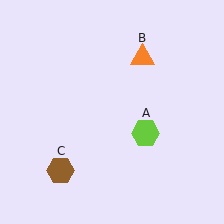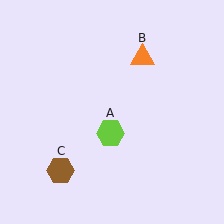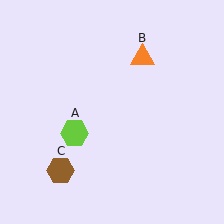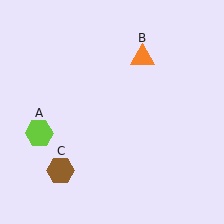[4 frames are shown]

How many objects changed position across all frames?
1 object changed position: lime hexagon (object A).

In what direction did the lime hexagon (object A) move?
The lime hexagon (object A) moved left.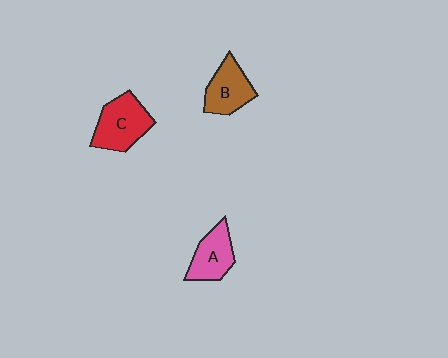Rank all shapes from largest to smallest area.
From largest to smallest: C (red), B (brown), A (pink).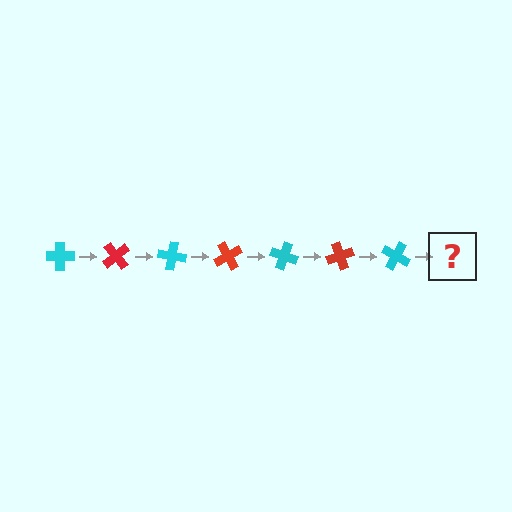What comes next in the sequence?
The next element should be a red cross, rotated 350 degrees from the start.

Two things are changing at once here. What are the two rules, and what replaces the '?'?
The two rules are that it rotates 50 degrees each step and the color cycles through cyan and red. The '?' should be a red cross, rotated 350 degrees from the start.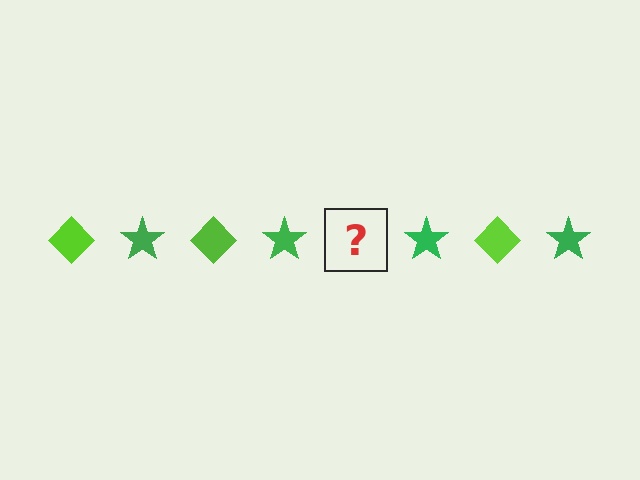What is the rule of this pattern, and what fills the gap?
The rule is that the pattern alternates between lime diamond and green star. The gap should be filled with a lime diamond.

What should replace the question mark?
The question mark should be replaced with a lime diamond.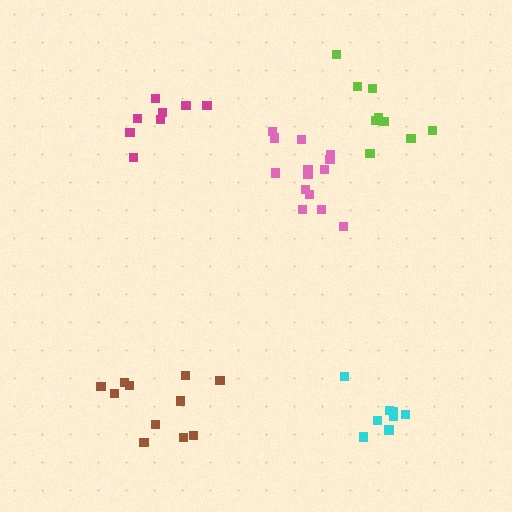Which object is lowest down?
The cyan cluster is bottommost.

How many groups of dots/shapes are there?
There are 5 groups.